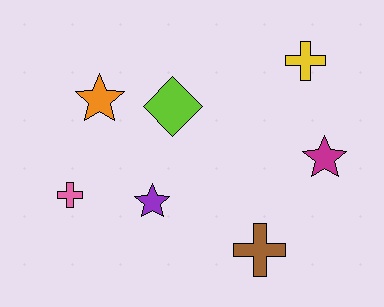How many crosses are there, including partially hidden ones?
There are 3 crosses.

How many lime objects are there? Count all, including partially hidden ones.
There is 1 lime object.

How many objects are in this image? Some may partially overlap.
There are 7 objects.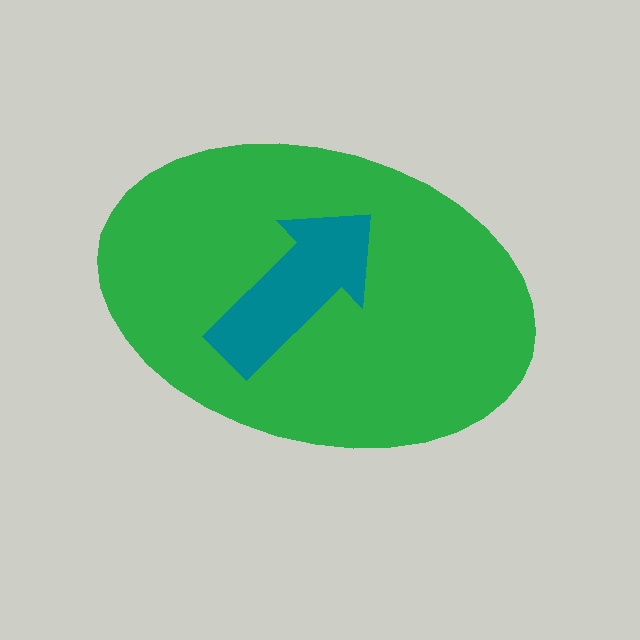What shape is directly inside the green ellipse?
The teal arrow.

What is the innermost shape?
The teal arrow.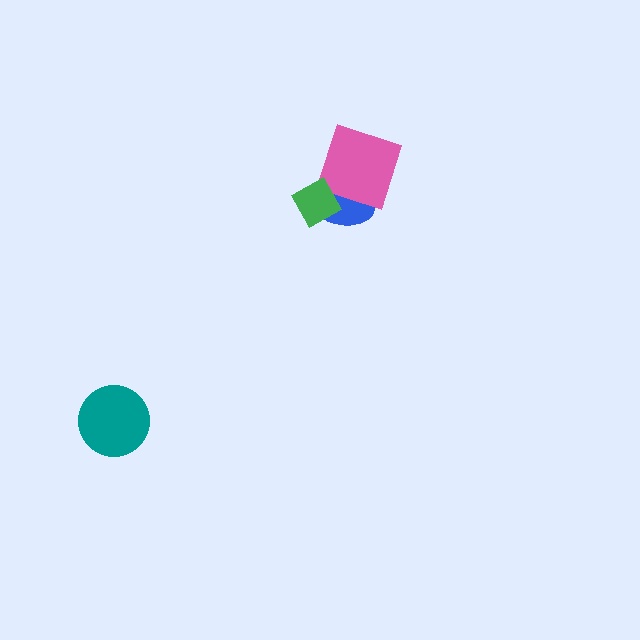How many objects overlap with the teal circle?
0 objects overlap with the teal circle.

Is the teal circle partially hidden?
No, no other shape covers it.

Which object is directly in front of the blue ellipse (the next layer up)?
The pink diamond is directly in front of the blue ellipse.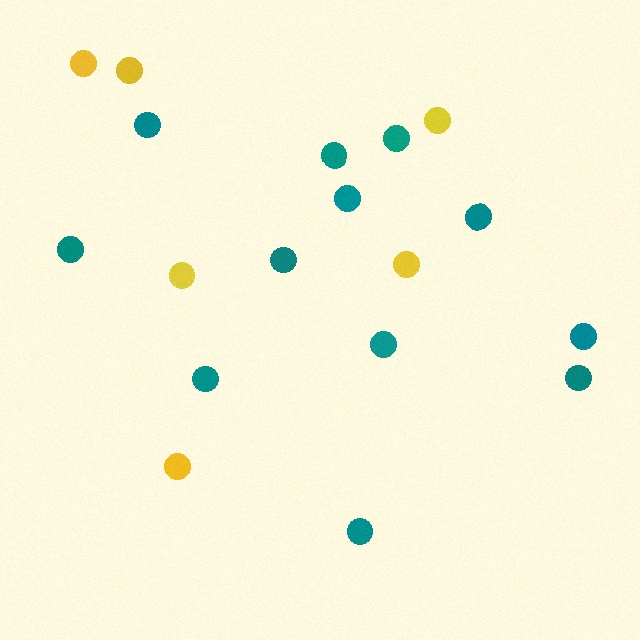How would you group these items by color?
There are 2 groups: one group of yellow circles (6) and one group of teal circles (12).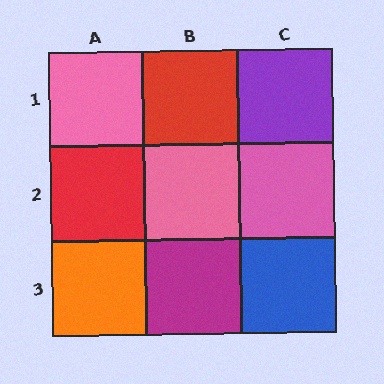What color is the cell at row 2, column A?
Red.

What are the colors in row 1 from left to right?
Pink, red, purple.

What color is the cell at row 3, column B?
Magenta.